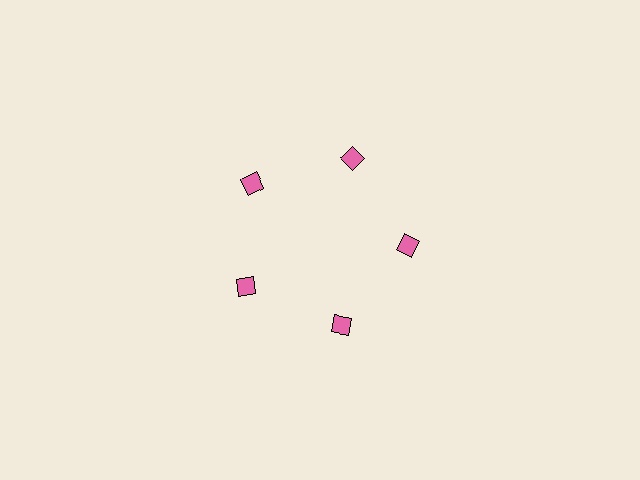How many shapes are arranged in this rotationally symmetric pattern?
There are 5 shapes, arranged in 5 groups of 1.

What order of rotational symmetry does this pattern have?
This pattern has 5-fold rotational symmetry.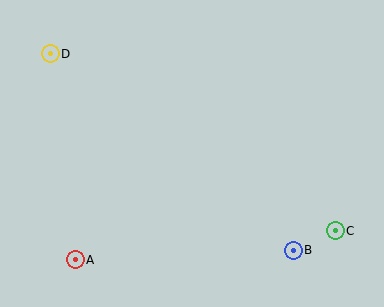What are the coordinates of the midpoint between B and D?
The midpoint between B and D is at (172, 152).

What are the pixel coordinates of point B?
Point B is at (293, 250).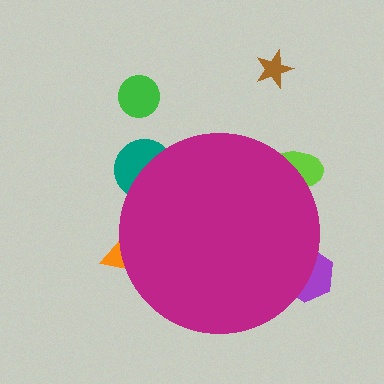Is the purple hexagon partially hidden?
Yes, the purple hexagon is partially hidden behind the magenta circle.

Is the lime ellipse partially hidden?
Yes, the lime ellipse is partially hidden behind the magenta circle.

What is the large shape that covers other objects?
A magenta circle.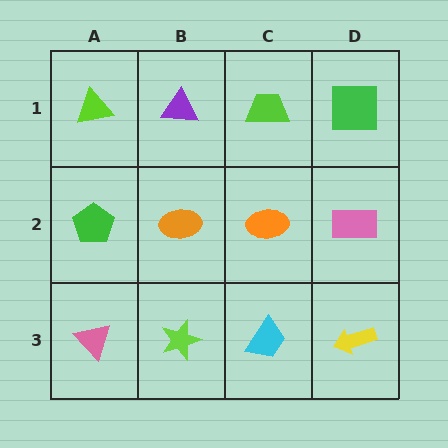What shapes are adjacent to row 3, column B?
An orange ellipse (row 2, column B), a pink triangle (row 3, column A), a cyan trapezoid (row 3, column C).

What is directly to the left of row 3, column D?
A cyan trapezoid.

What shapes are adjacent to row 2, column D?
A green square (row 1, column D), a yellow arrow (row 3, column D), an orange ellipse (row 2, column C).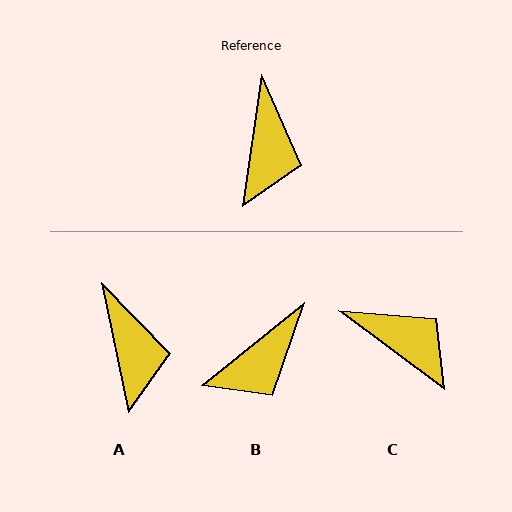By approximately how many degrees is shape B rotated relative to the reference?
Approximately 43 degrees clockwise.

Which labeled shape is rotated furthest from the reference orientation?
C, about 61 degrees away.